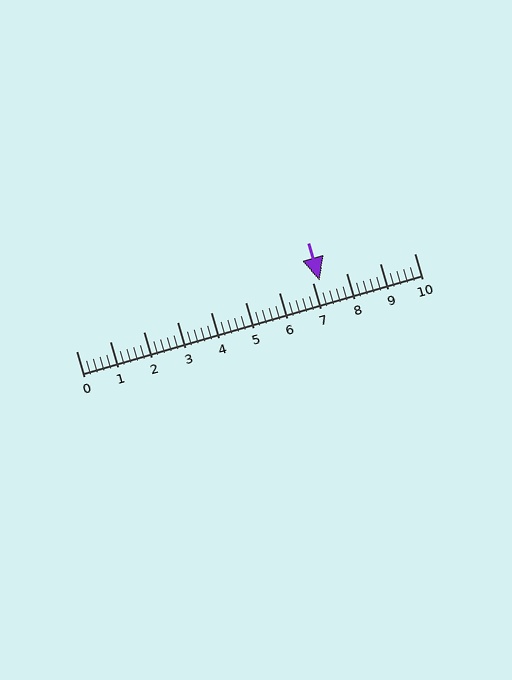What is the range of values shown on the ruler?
The ruler shows values from 0 to 10.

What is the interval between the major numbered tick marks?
The major tick marks are spaced 1 units apart.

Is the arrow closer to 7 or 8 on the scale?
The arrow is closer to 7.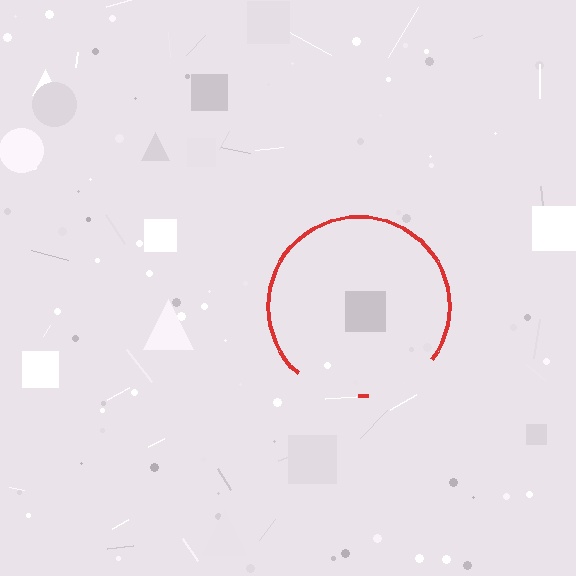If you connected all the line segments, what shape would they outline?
They would outline a circle.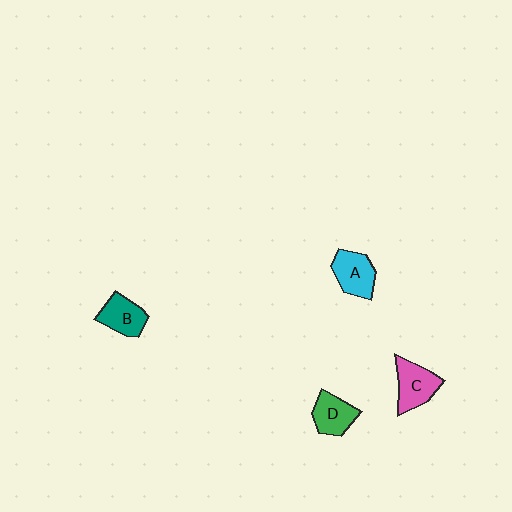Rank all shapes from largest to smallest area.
From largest to smallest: C (pink), A (cyan), B (teal), D (green).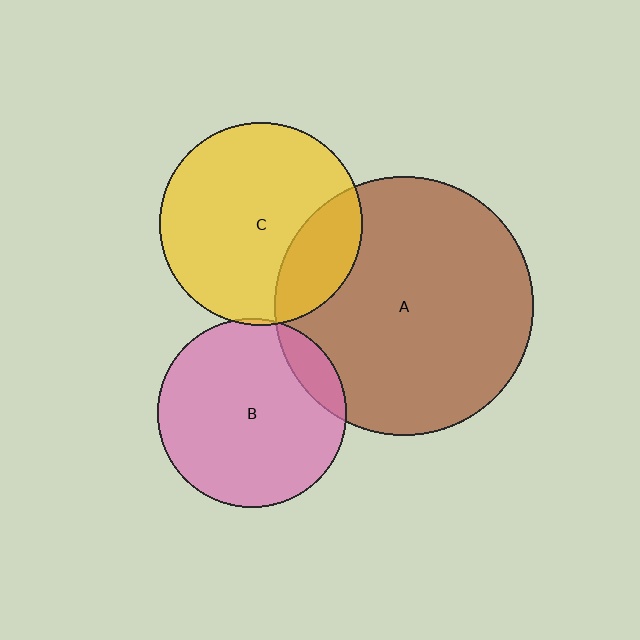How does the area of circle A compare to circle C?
Approximately 1.6 times.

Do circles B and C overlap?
Yes.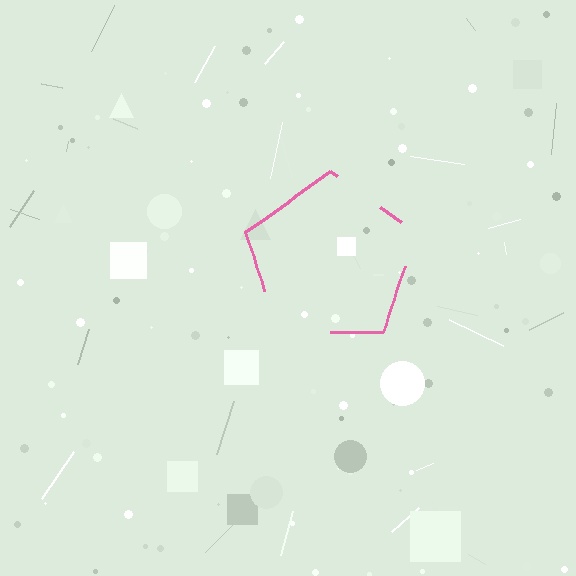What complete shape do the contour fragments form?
The contour fragments form a pentagon.